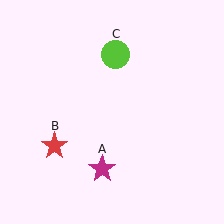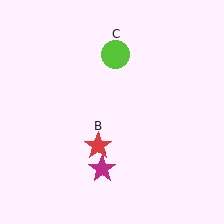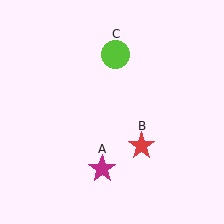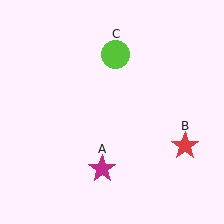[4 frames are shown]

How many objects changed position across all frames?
1 object changed position: red star (object B).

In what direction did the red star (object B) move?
The red star (object B) moved right.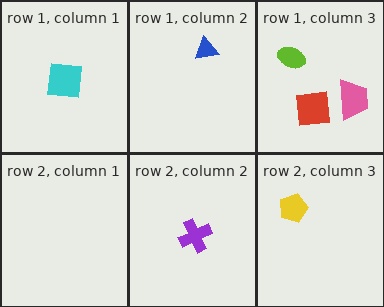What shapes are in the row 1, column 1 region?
The cyan square.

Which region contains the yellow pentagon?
The row 2, column 3 region.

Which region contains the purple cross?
The row 2, column 2 region.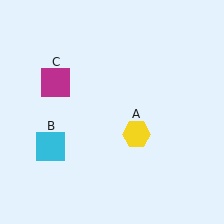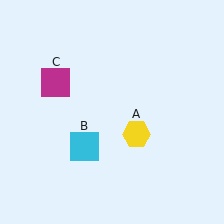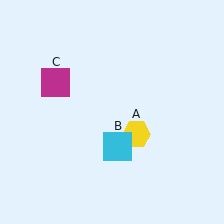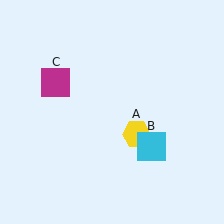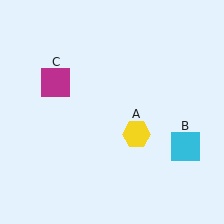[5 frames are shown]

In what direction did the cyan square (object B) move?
The cyan square (object B) moved right.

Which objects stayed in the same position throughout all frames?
Yellow hexagon (object A) and magenta square (object C) remained stationary.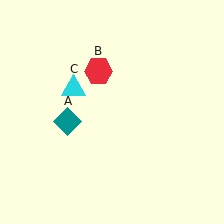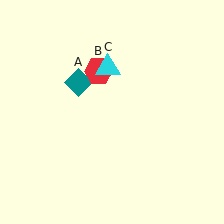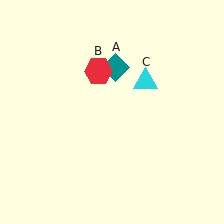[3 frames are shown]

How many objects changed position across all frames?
2 objects changed position: teal diamond (object A), cyan triangle (object C).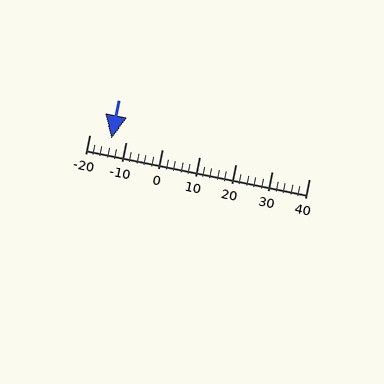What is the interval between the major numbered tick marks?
The major tick marks are spaced 10 units apart.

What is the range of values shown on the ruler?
The ruler shows values from -20 to 40.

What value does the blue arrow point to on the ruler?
The blue arrow points to approximately -14.